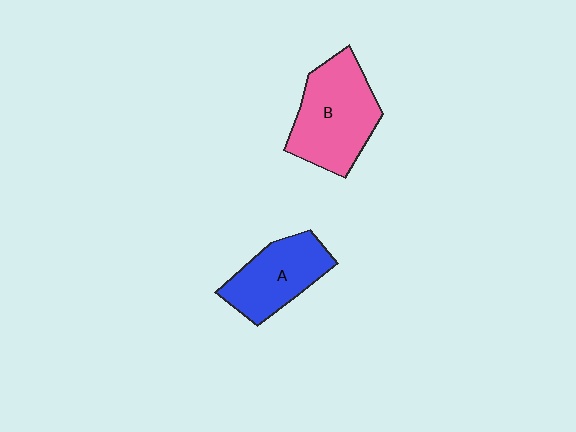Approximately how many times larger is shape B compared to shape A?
Approximately 1.3 times.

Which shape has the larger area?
Shape B (pink).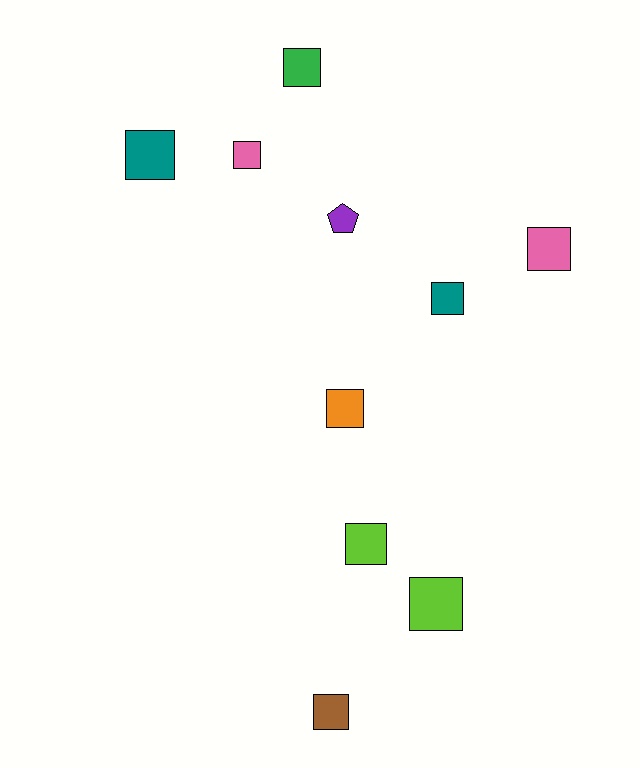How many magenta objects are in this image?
There are no magenta objects.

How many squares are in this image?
There are 9 squares.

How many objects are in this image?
There are 10 objects.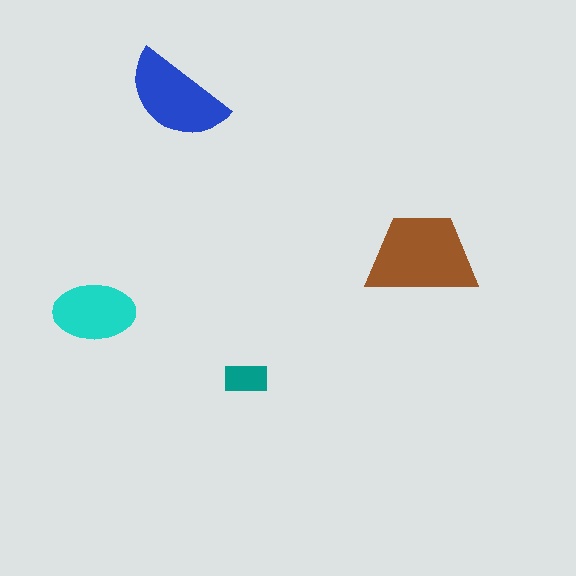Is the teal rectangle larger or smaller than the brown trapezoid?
Smaller.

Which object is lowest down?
The teal rectangle is bottommost.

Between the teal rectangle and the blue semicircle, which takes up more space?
The blue semicircle.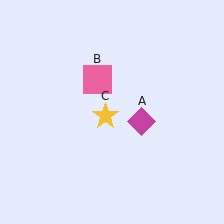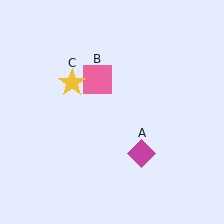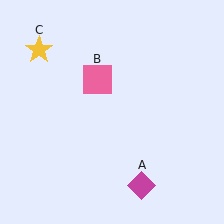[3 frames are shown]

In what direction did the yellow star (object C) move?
The yellow star (object C) moved up and to the left.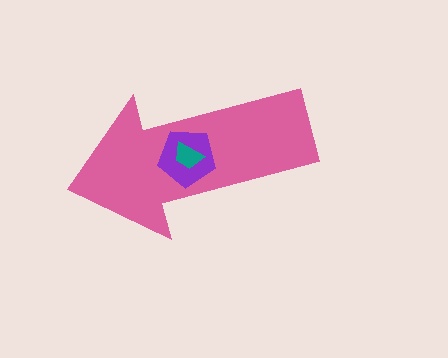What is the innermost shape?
The teal trapezoid.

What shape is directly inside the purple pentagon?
The teal trapezoid.